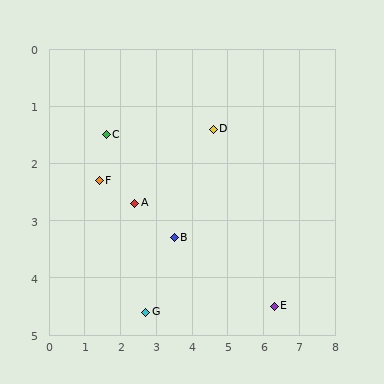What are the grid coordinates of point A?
Point A is at approximately (2.4, 2.7).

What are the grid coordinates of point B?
Point B is at approximately (3.5, 3.3).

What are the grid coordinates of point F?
Point F is at approximately (1.4, 2.3).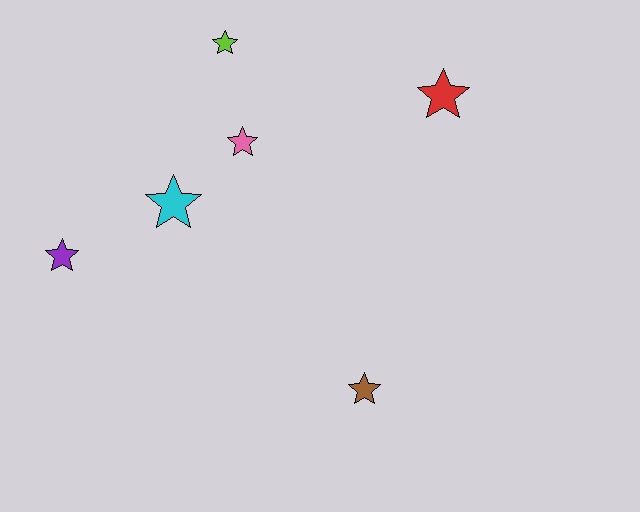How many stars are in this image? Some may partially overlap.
There are 6 stars.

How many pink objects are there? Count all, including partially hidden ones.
There is 1 pink object.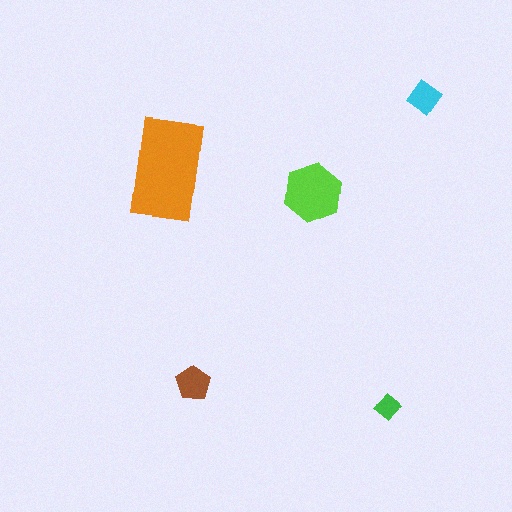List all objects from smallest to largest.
The green diamond, the cyan diamond, the brown pentagon, the lime hexagon, the orange rectangle.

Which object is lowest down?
The green diamond is bottommost.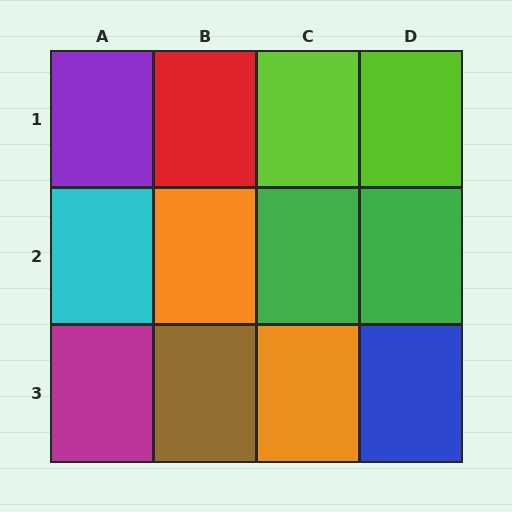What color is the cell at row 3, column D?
Blue.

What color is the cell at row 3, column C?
Orange.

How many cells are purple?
1 cell is purple.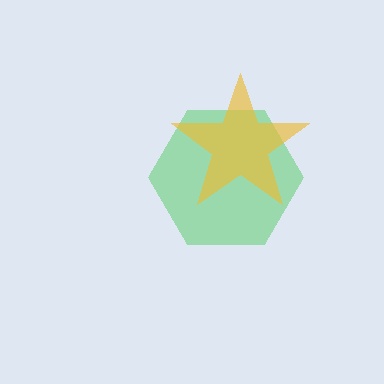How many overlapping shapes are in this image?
There are 2 overlapping shapes in the image.